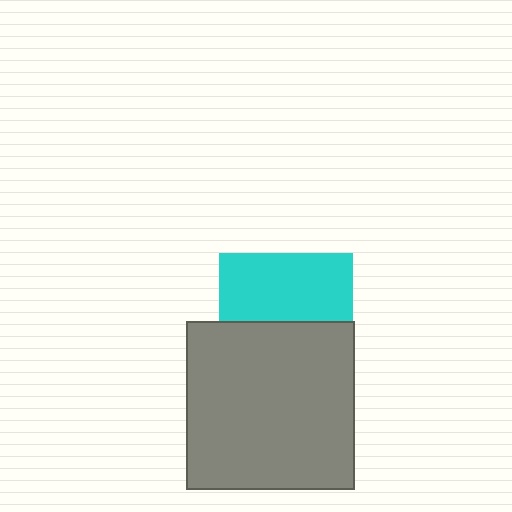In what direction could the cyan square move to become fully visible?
The cyan square could move up. That would shift it out from behind the gray square entirely.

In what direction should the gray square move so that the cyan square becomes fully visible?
The gray square should move down. That is the shortest direction to clear the overlap and leave the cyan square fully visible.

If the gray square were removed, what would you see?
You would see the complete cyan square.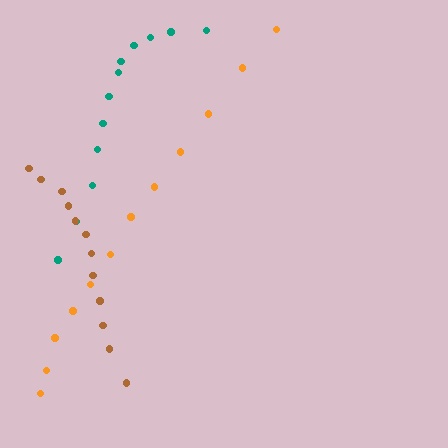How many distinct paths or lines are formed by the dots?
There are 3 distinct paths.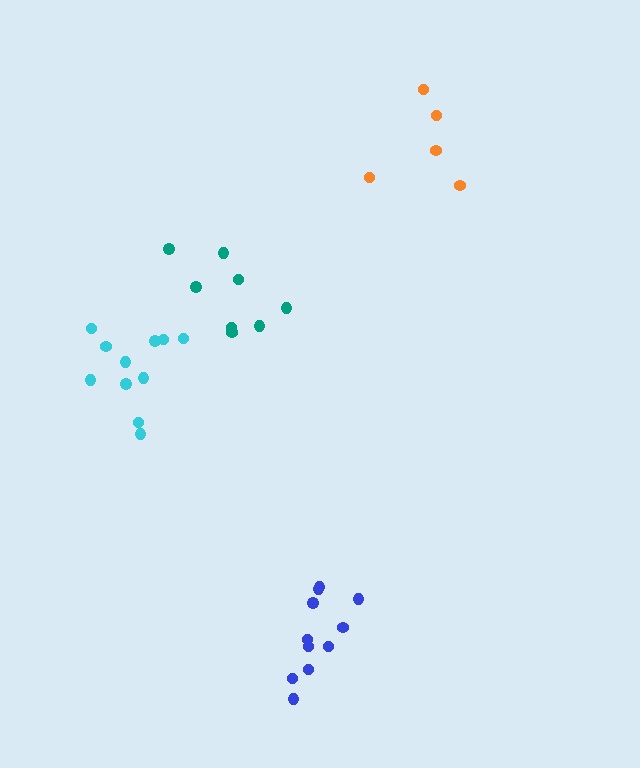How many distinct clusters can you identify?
There are 4 distinct clusters.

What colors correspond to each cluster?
The clusters are colored: blue, orange, teal, cyan.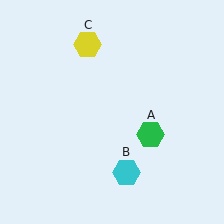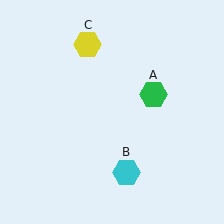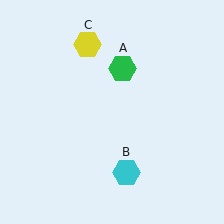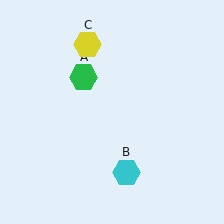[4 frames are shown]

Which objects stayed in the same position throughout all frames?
Cyan hexagon (object B) and yellow hexagon (object C) remained stationary.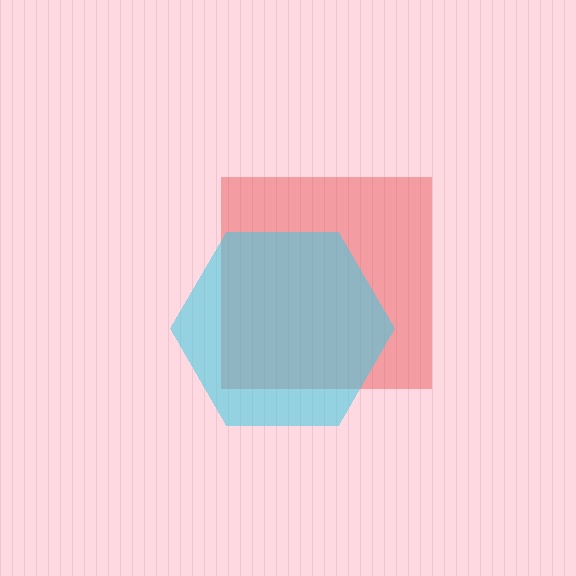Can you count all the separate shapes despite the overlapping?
Yes, there are 2 separate shapes.